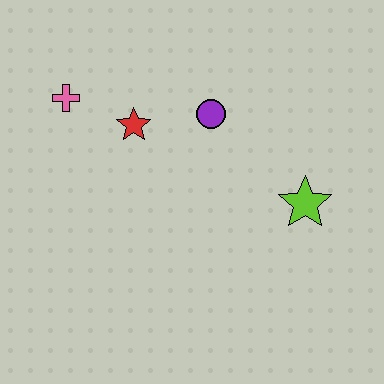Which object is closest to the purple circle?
The red star is closest to the purple circle.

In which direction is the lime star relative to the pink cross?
The lime star is to the right of the pink cross.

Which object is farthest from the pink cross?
The lime star is farthest from the pink cross.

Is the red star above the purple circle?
No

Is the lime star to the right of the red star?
Yes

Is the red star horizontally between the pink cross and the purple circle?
Yes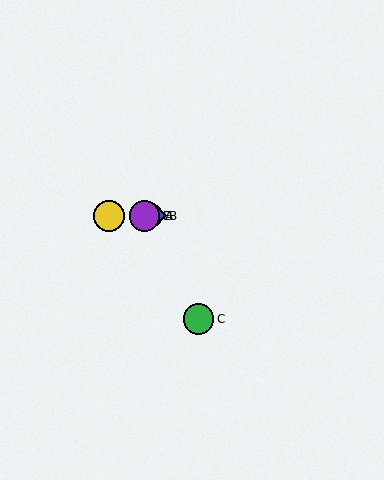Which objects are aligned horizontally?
Objects A, B, D, E are aligned horizontally.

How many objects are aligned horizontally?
4 objects (A, B, D, E) are aligned horizontally.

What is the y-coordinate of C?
Object C is at y≈319.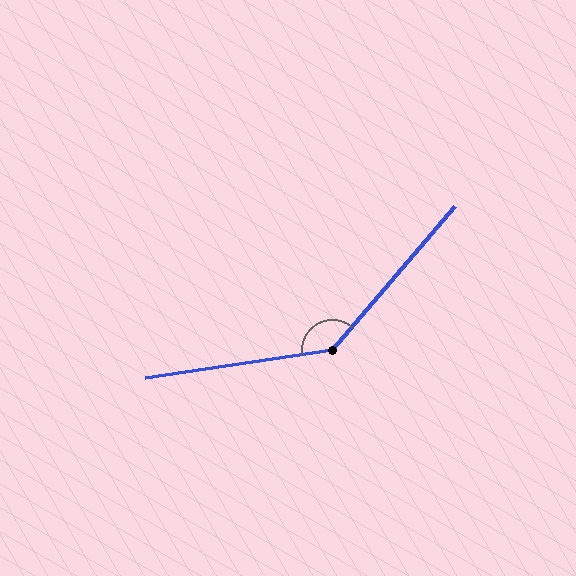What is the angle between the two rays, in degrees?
Approximately 139 degrees.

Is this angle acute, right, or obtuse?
It is obtuse.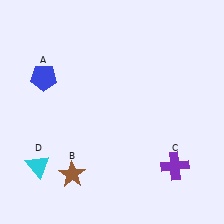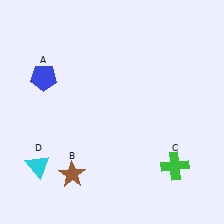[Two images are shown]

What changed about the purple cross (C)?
In Image 1, C is purple. In Image 2, it changed to green.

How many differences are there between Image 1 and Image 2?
There is 1 difference between the two images.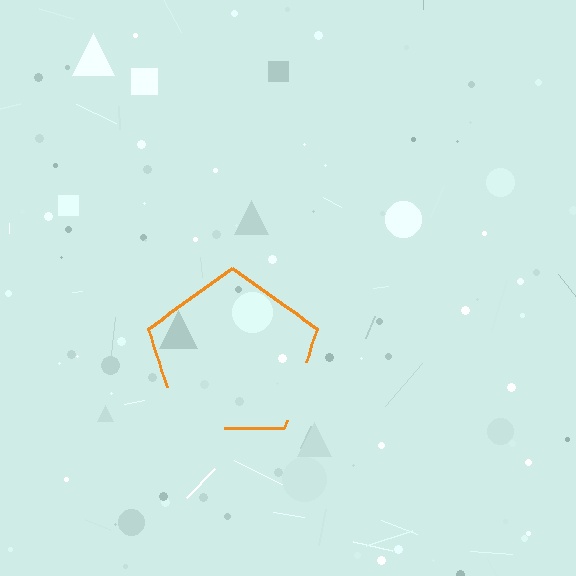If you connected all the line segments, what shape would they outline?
They would outline a pentagon.